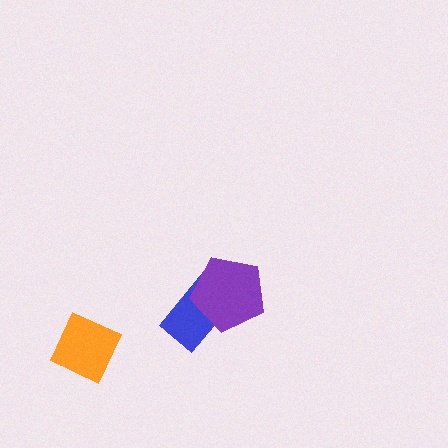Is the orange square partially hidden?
No, no other shape covers it.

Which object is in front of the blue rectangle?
The purple pentagon is in front of the blue rectangle.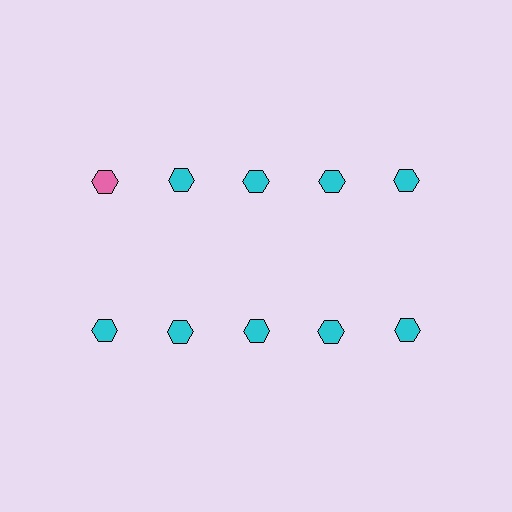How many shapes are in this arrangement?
There are 10 shapes arranged in a grid pattern.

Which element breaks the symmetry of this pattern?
The pink hexagon in the top row, leftmost column breaks the symmetry. All other shapes are cyan hexagons.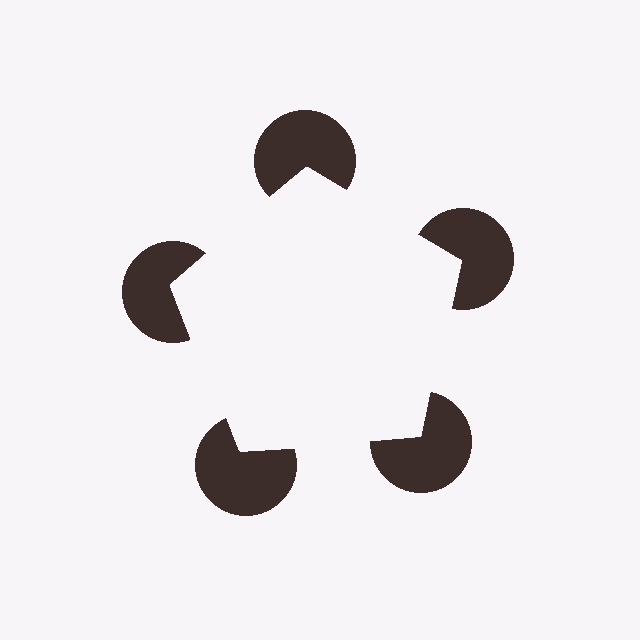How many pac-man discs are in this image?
There are 5 — one at each vertex of the illusory pentagon.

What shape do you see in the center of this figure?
An illusory pentagon — its edges are inferred from the aligned wedge cuts in the pac-man discs, not physically drawn.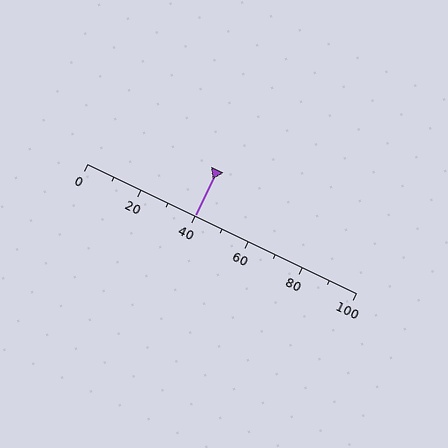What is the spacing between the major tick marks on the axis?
The major ticks are spaced 20 apart.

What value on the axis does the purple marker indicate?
The marker indicates approximately 40.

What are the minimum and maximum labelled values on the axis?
The axis runs from 0 to 100.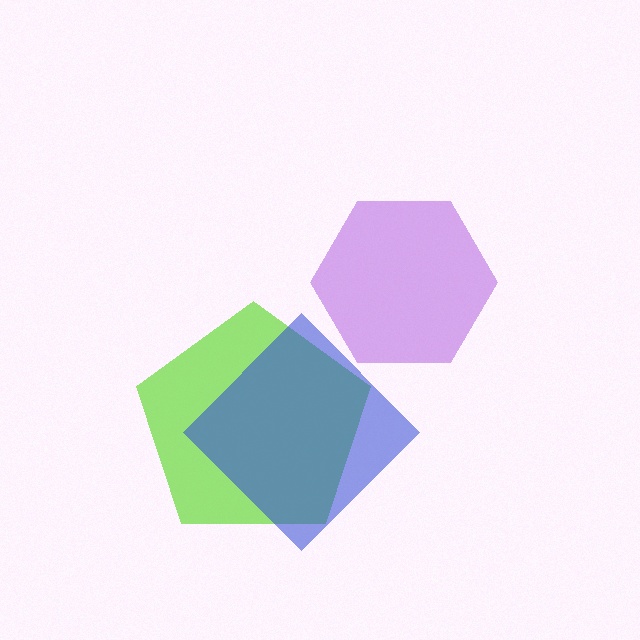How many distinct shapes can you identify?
There are 3 distinct shapes: a lime pentagon, a blue diamond, a purple hexagon.